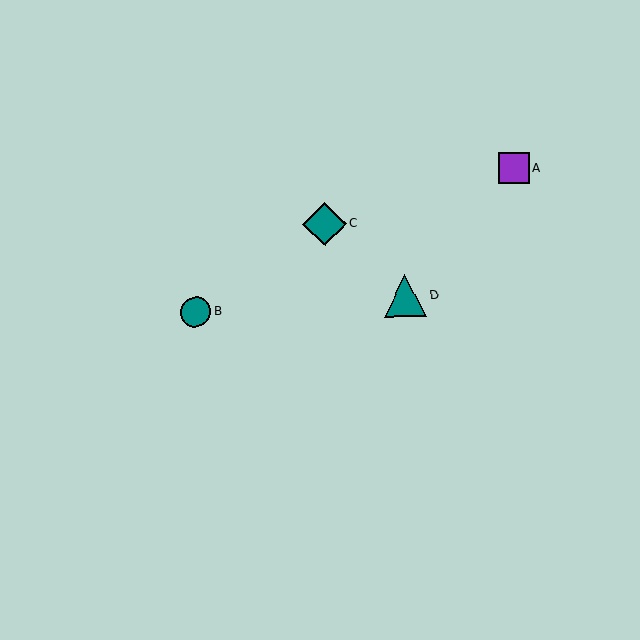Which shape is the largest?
The teal diamond (labeled C) is the largest.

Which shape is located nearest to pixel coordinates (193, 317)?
The teal circle (labeled B) at (195, 312) is nearest to that location.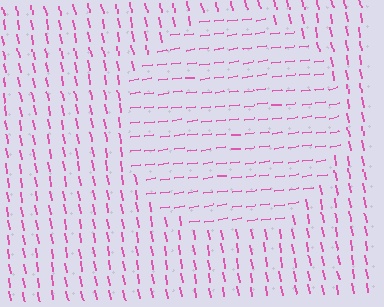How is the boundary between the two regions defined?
The boundary is defined purely by a change in line orientation (approximately 88 degrees difference). All lines are the same color and thickness.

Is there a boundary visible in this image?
Yes, there is a texture boundary formed by a change in line orientation.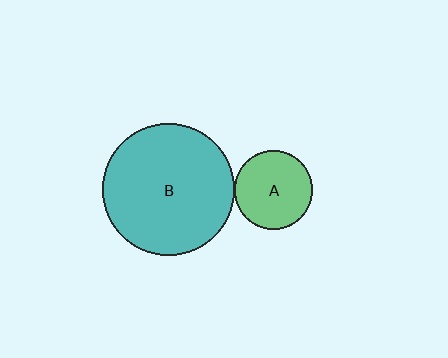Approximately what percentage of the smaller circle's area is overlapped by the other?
Approximately 5%.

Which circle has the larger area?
Circle B (teal).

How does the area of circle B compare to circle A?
Approximately 2.8 times.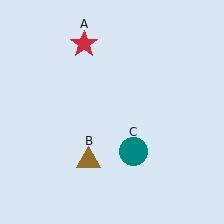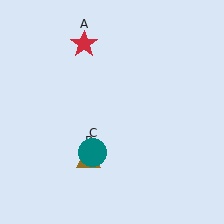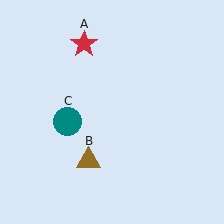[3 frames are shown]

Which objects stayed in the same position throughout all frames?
Red star (object A) and brown triangle (object B) remained stationary.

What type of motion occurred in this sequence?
The teal circle (object C) rotated clockwise around the center of the scene.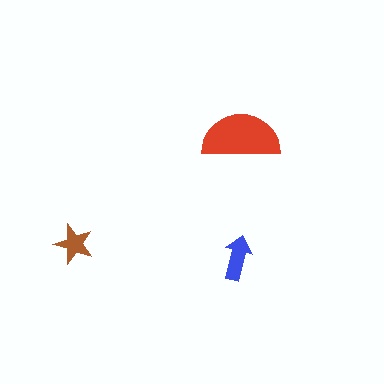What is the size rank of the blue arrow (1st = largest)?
2nd.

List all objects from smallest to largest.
The brown star, the blue arrow, the red semicircle.